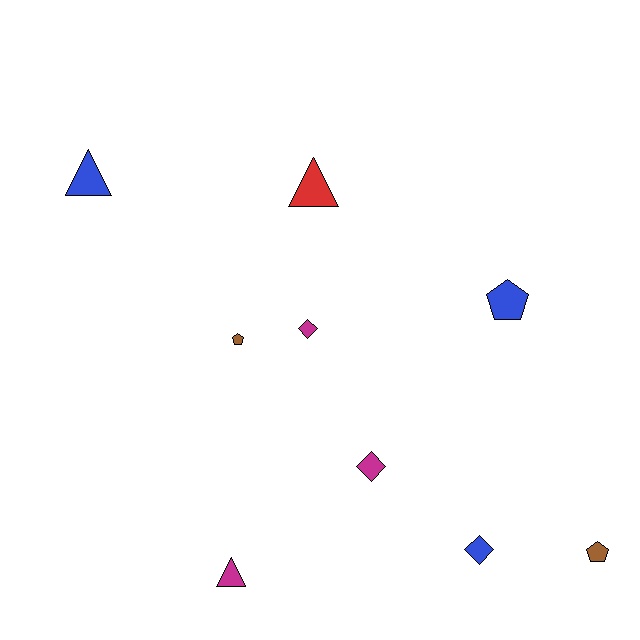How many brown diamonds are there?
There are no brown diamonds.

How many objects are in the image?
There are 9 objects.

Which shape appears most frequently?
Triangle, with 3 objects.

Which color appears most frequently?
Magenta, with 3 objects.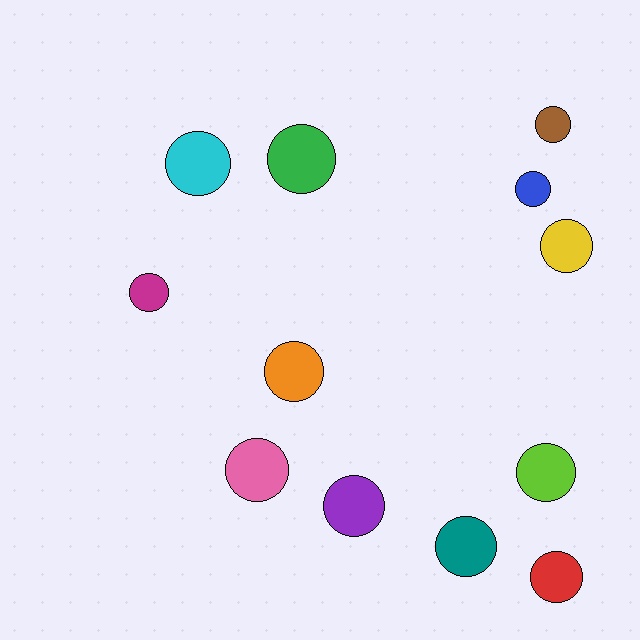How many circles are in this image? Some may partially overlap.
There are 12 circles.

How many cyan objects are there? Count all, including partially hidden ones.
There is 1 cyan object.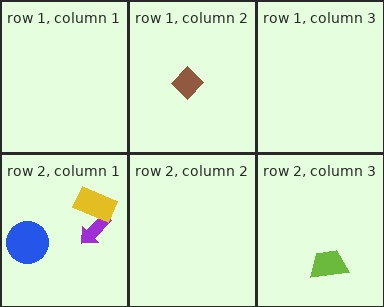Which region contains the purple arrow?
The row 2, column 1 region.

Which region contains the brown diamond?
The row 1, column 2 region.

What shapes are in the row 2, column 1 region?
The purple arrow, the yellow rectangle, the blue circle.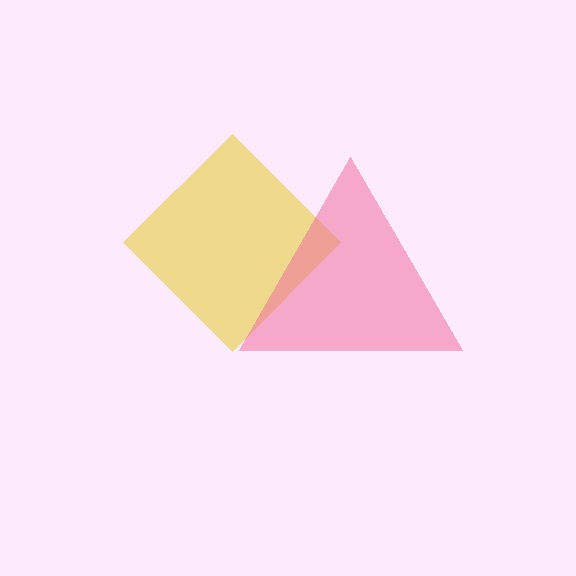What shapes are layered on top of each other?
The layered shapes are: a yellow diamond, a pink triangle.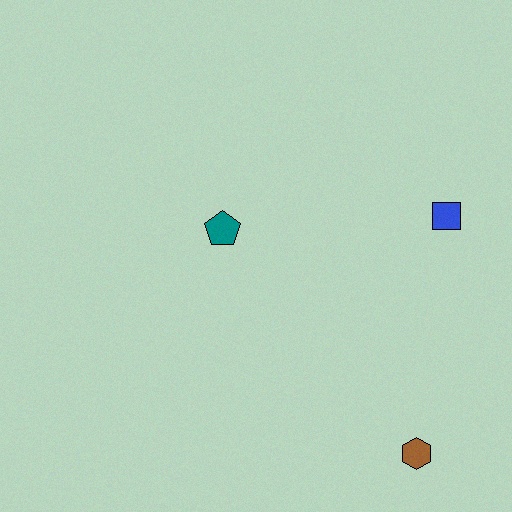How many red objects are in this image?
There are no red objects.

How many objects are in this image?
There are 3 objects.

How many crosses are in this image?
There are no crosses.